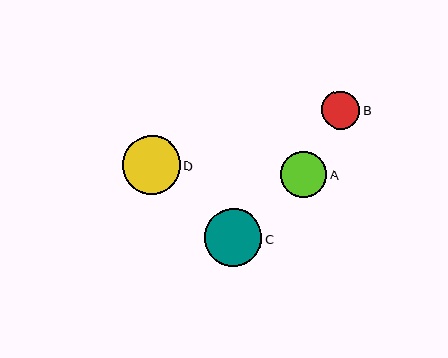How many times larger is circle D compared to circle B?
Circle D is approximately 1.5 times the size of circle B.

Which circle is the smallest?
Circle B is the smallest with a size of approximately 38 pixels.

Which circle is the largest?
Circle D is the largest with a size of approximately 58 pixels.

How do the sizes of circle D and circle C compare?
Circle D and circle C are approximately the same size.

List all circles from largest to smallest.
From largest to smallest: D, C, A, B.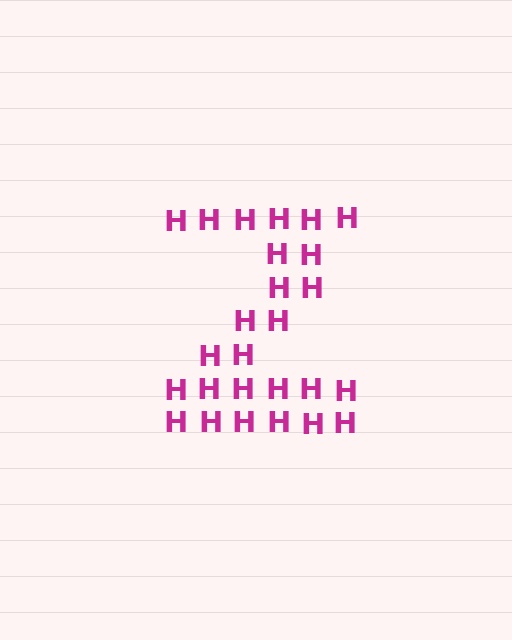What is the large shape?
The large shape is the letter Z.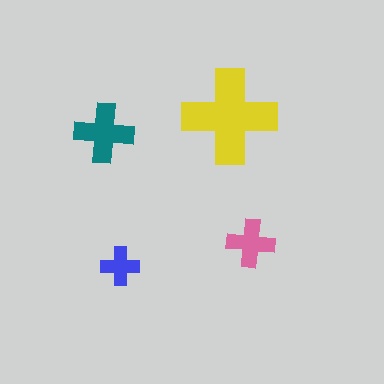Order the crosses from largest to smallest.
the yellow one, the teal one, the pink one, the blue one.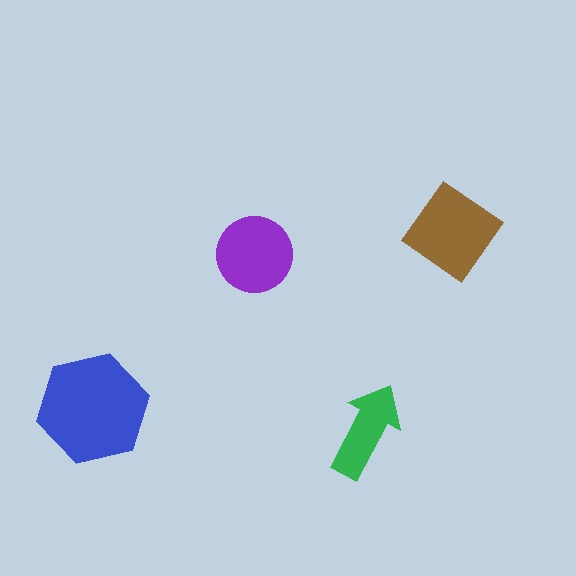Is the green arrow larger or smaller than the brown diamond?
Smaller.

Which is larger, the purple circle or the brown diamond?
The brown diamond.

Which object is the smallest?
The green arrow.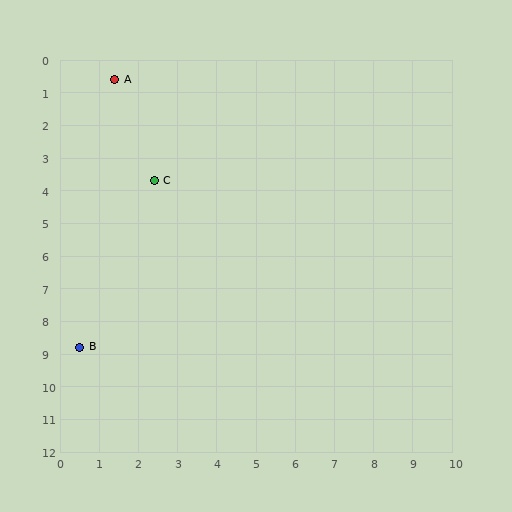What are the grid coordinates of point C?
Point C is at approximately (2.4, 3.7).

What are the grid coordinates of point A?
Point A is at approximately (1.4, 0.6).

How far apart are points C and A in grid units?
Points C and A are about 3.3 grid units apart.